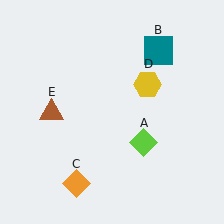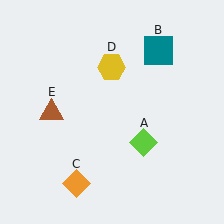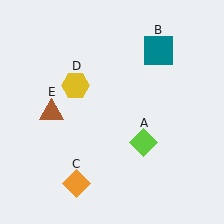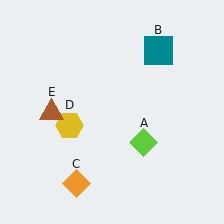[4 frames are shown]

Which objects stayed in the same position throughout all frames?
Lime diamond (object A) and teal square (object B) and orange diamond (object C) and brown triangle (object E) remained stationary.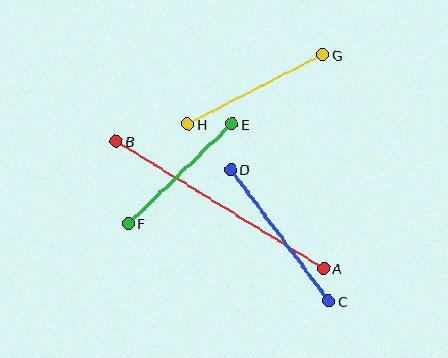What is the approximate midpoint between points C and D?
The midpoint is at approximately (280, 235) pixels.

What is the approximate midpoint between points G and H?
The midpoint is at approximately (255, 89) pixels.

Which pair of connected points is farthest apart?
Points A and B are farthest apart.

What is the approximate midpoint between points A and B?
The midpoint is at approximately (220, 205) pixels.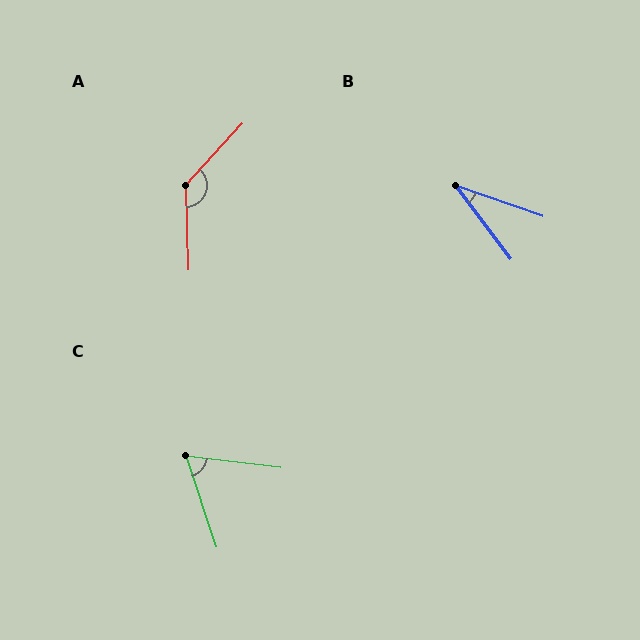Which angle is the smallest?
B, at approximately 34 degrees.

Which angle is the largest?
A, at approximately 135 degrees.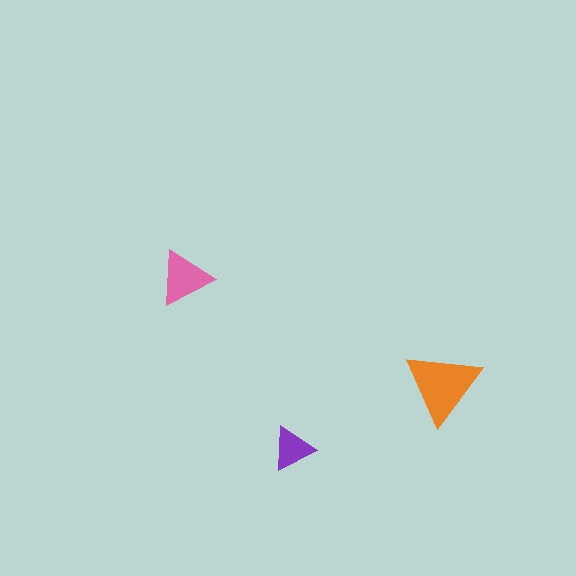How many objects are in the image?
There are 3 objects in the image.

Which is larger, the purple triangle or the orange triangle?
The orange one.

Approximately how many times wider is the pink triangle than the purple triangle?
About 1.5 times wider.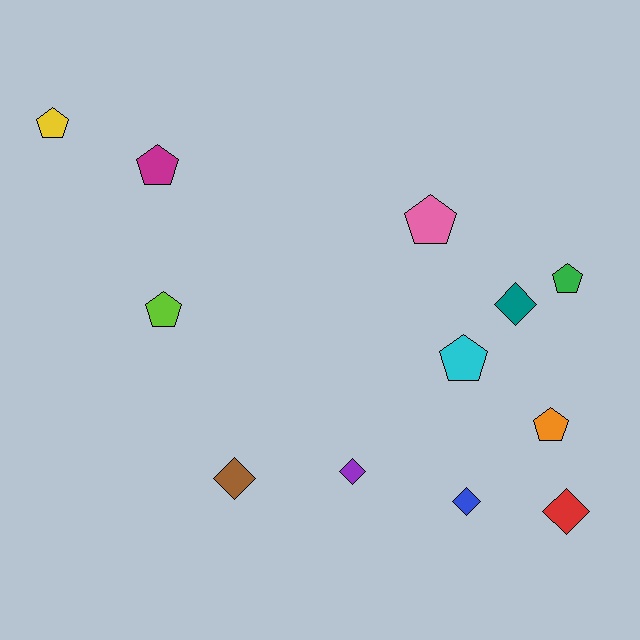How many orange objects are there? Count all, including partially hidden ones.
There is 1 orange object.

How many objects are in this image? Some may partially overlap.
There are 12 objects.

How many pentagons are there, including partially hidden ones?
There are 7 pentagons.